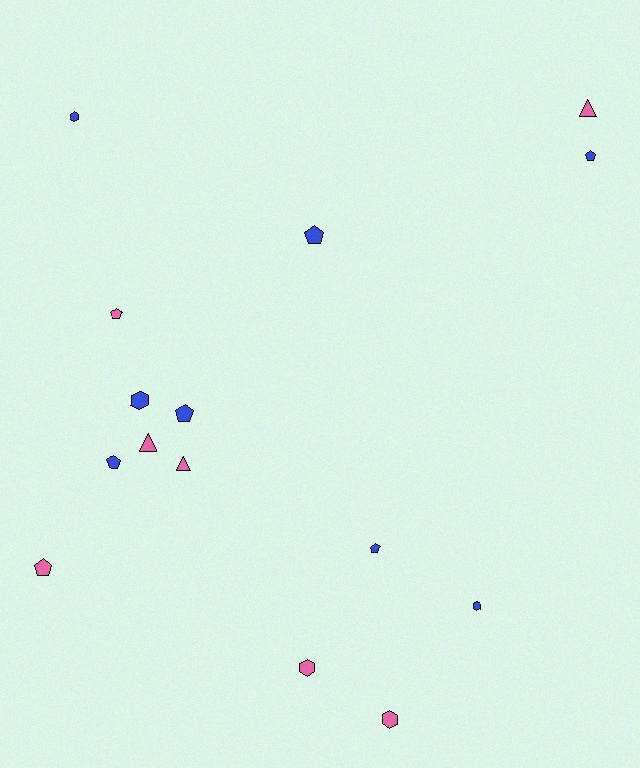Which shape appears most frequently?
Pentagon, with 7 objects.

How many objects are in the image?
There are 15 objects.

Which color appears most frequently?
Blue, with 8 objects.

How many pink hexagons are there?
There are 2 pink hexagons.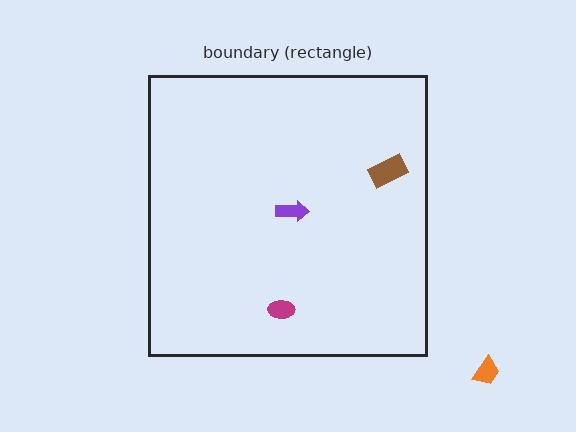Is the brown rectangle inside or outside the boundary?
Inside.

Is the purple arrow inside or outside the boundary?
Inside.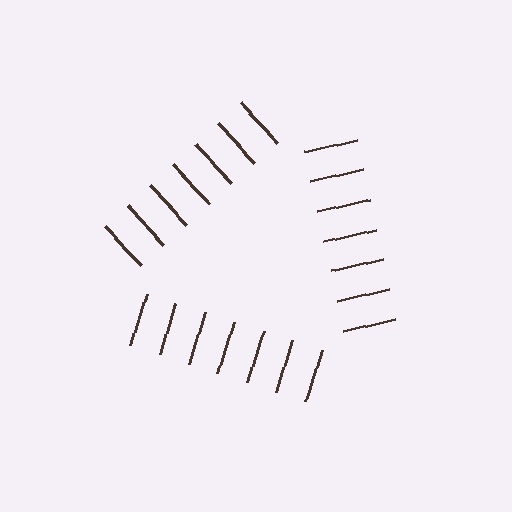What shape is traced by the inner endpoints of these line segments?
An illusory triangle — the line segments terminate on its edges but no continuous stroke is drawn.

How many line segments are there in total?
21 — 7 along each of the 3 edges.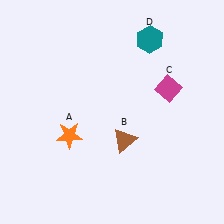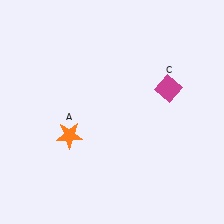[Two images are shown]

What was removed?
The brown triangle (B), the teal hexagon (D) were removed in Image 2.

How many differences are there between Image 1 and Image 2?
There are 2 differences between the two images.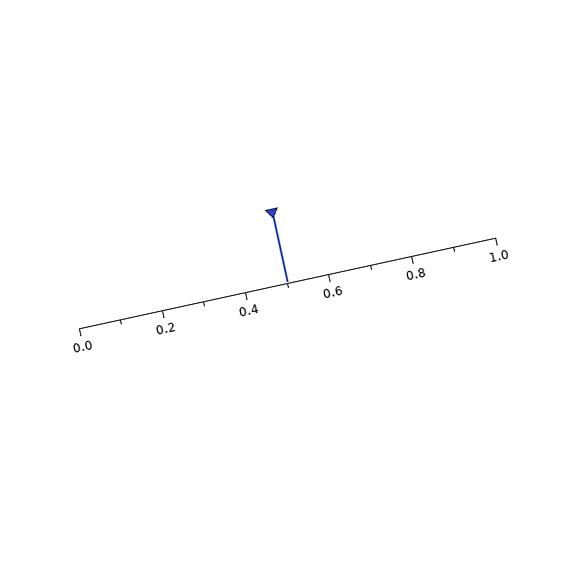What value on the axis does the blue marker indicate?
The marker indicates approximately 0.5.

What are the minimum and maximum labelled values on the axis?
The axis runs from 0.0 to 1.0.